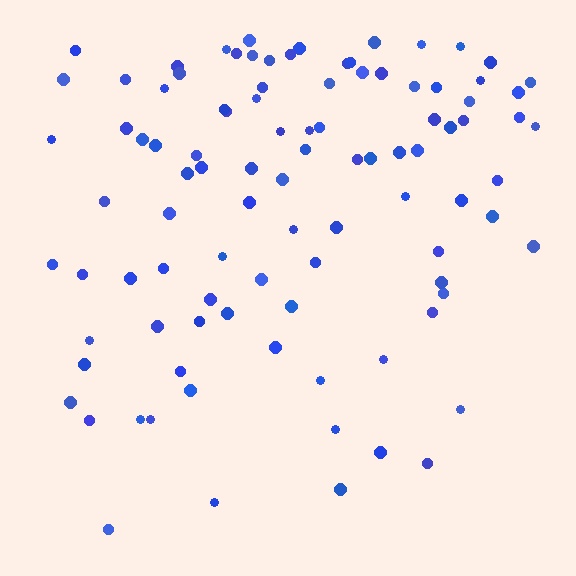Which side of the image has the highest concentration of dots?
The top.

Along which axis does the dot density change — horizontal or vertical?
Vertical.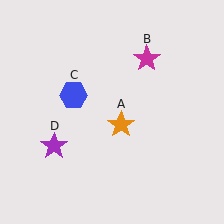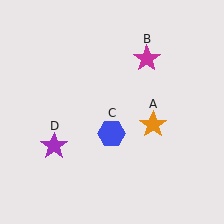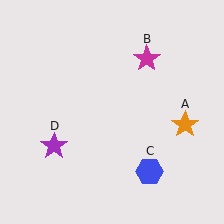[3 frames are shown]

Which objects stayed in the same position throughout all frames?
Magenta star (object B) and purple star (object D) remained stationary.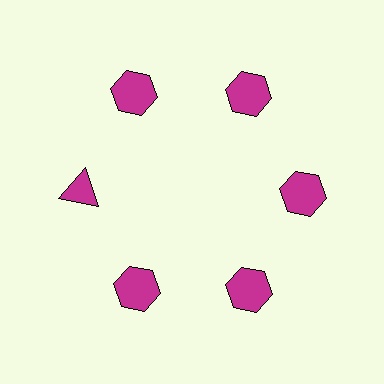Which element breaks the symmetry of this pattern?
The magenta triangle at roughly the 9 o'clock position breaks the symmetry. All other shapes are magenta hexagons.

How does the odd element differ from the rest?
It has a different shape: triangle instead of hexagon.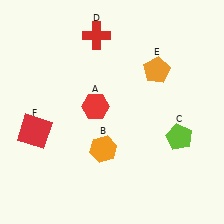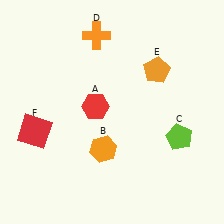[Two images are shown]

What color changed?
The cross (D) changed from red in Image 1 to orange in Image 2.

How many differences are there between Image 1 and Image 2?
There is 1 difference between the two images.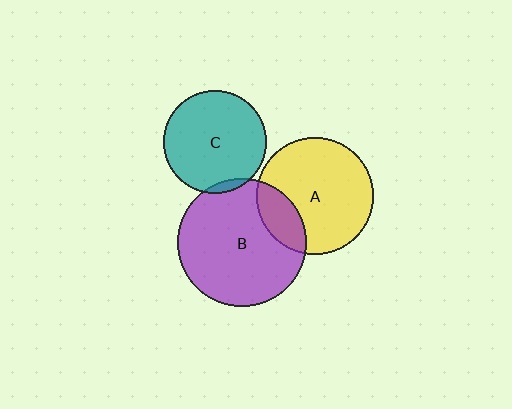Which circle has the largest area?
Circle B (purple).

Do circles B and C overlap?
Yes.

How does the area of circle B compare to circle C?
Approximately 1.5 times.